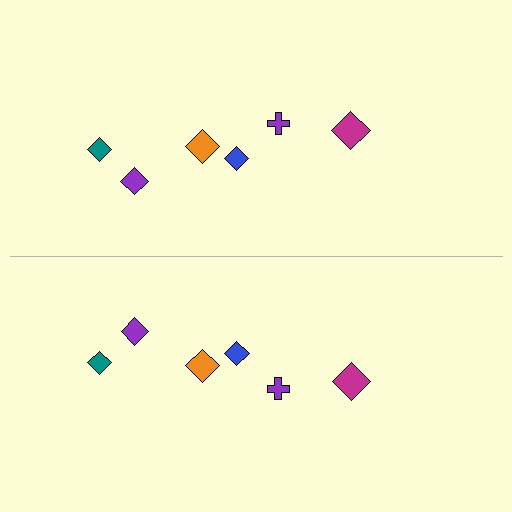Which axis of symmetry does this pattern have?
The pattern has a horizontal axis of symmetry running through the center of the image.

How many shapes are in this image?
There are 12 shapes in this image.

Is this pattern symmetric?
Yes, this pattern has bilateral (reflection) symmetry.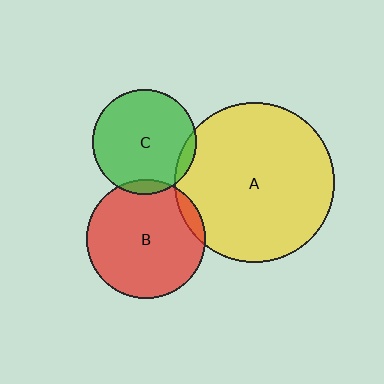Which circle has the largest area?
Circle A (yellow).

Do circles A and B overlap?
Yes.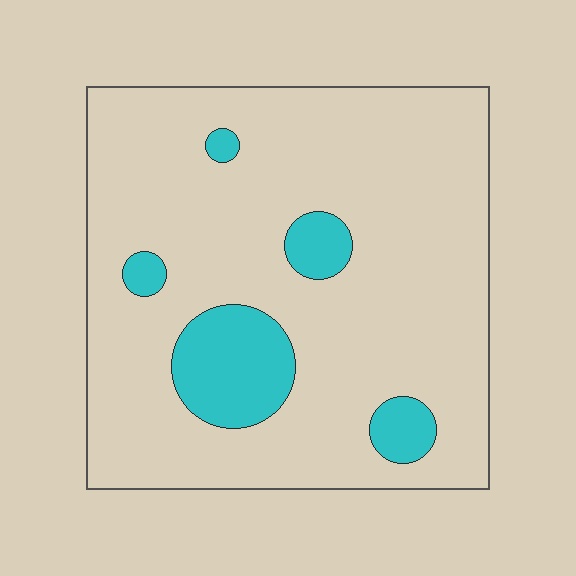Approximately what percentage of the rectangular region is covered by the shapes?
Approximately 15%.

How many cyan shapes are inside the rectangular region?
5.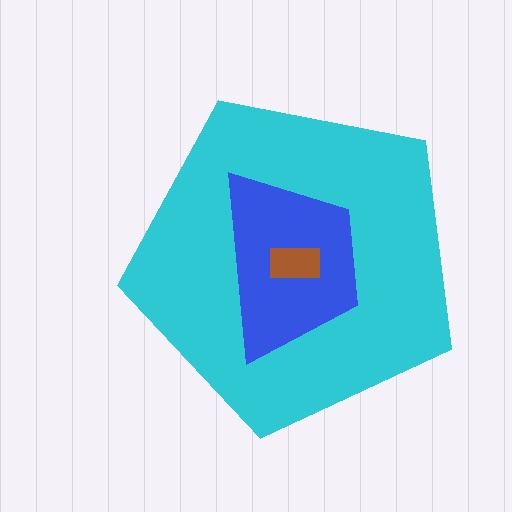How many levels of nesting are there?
3.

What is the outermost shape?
The cyan pentagon.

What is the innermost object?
The brown rectangle.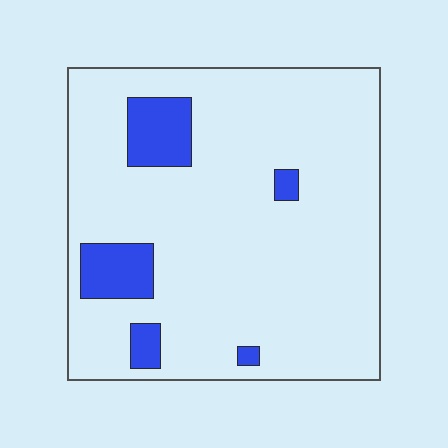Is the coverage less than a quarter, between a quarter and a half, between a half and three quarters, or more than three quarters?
Less than a quarter.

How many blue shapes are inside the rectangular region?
5.